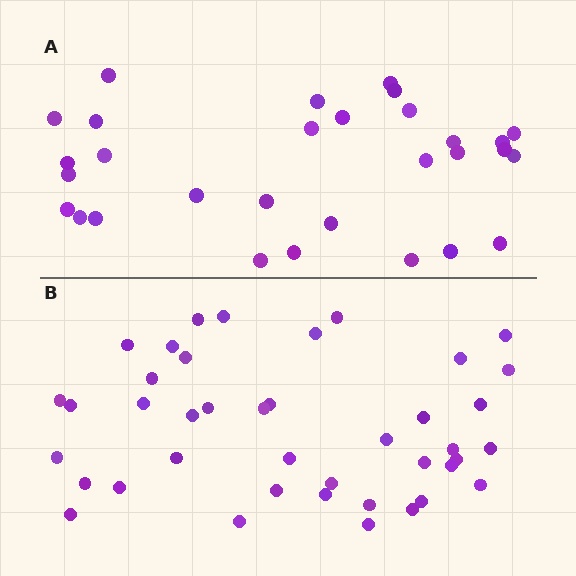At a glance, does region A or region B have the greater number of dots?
Region B (the bottom region) has more dots.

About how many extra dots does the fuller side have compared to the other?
Region B has roughly 12 or so more dots than region A.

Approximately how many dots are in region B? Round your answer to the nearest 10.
About 40 dots. (The exact count is 41, which rounds to 40.)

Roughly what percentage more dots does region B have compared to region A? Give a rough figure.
About 35% more.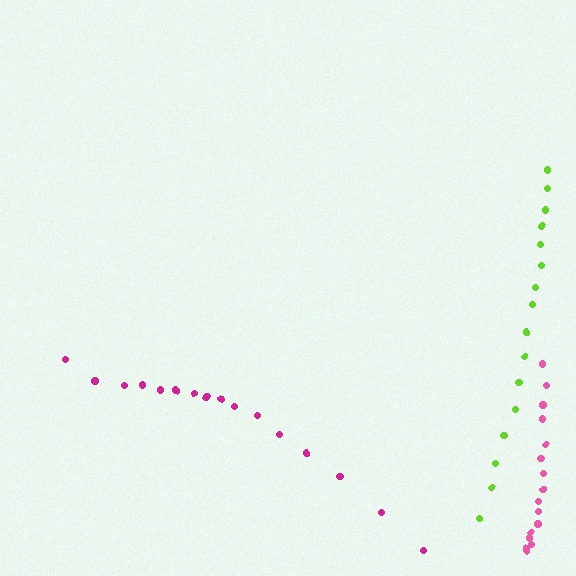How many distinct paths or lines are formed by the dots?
There are 3 distinct paths.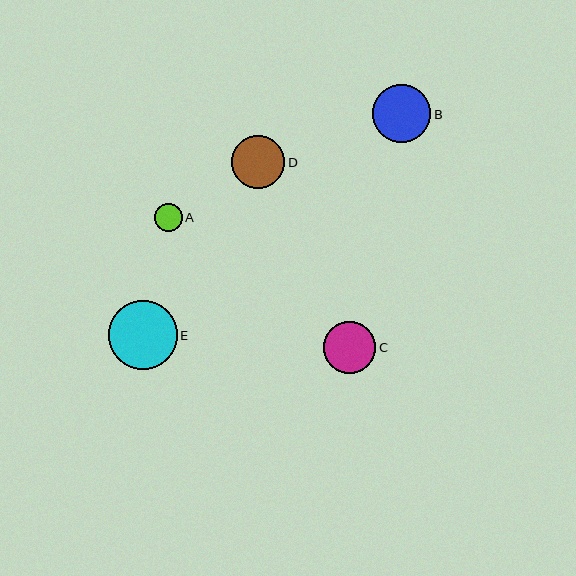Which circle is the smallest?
Circle A is the smallest with a size of approximately 28 pixels.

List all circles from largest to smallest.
From largest to smallest: E, B, D, C, A.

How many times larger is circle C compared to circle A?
Circle C is approximately 1.8 times the size of circle A.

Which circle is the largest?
Circle E is the largest with a size of approximately 69 pixels.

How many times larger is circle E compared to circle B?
Circle E is approximately 1.2 times the size of circle B.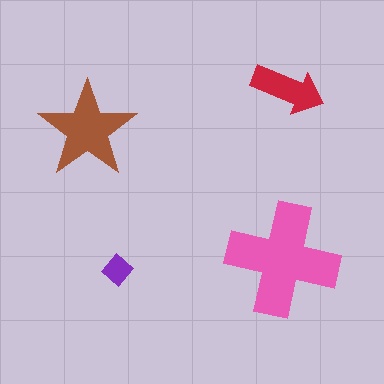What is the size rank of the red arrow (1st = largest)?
3rd.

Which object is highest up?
The red arrow is topmost.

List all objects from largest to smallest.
The pink cross, the brown star, the red arrow, the purple diamond.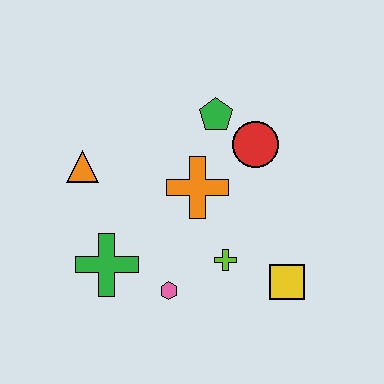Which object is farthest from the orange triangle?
The yellow square is farthest from the orange triangle.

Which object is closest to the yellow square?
The lime cross is closest to the yellow square.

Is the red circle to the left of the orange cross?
No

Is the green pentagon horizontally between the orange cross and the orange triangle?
No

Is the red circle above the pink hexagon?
Yes